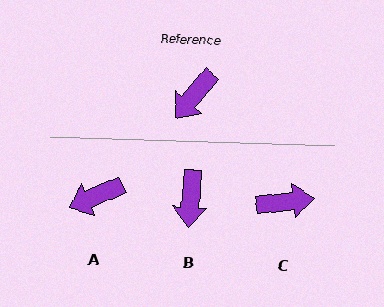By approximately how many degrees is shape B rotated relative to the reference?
Approximately 35 degrees counter-clockwise.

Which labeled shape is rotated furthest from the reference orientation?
C, about 137 degrees away.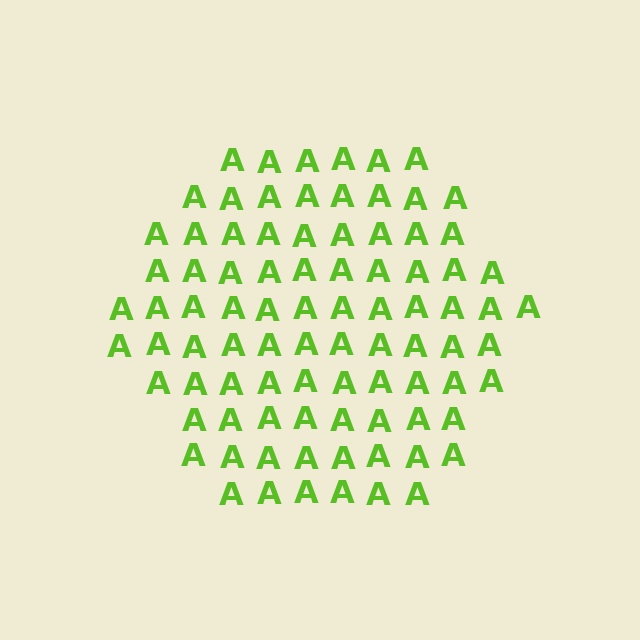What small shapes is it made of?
It is made of small letter A's.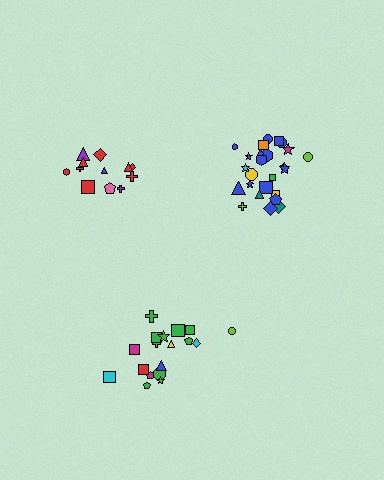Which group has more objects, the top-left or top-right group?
The top-right group.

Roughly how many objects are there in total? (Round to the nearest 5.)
Roughly 55 objects in total.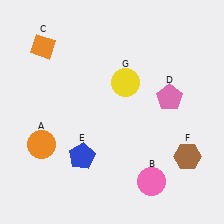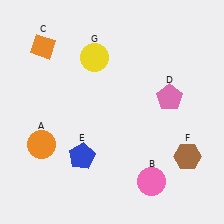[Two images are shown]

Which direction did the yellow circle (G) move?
The yellow circle (G) moved left.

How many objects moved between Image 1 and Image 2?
1 object moved between the two images.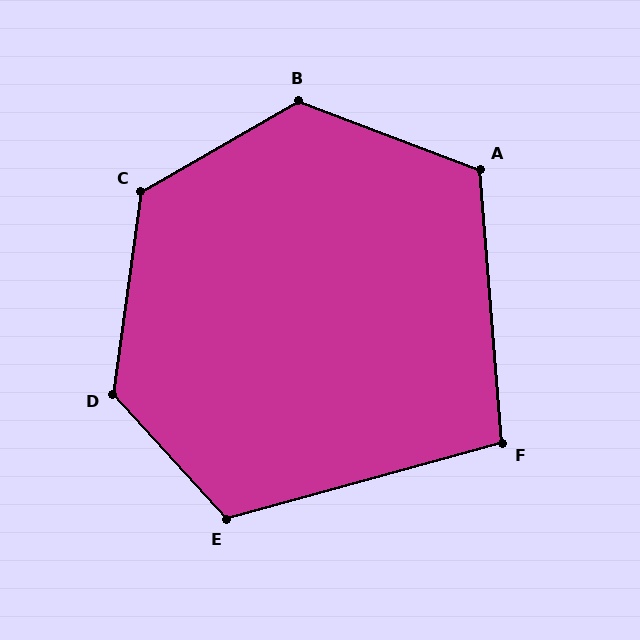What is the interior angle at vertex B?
Approximately 129 degrees (obtuse).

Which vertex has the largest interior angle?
D, at approximately 130 degrees.